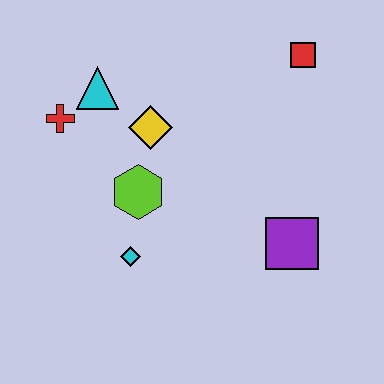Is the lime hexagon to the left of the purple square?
Yes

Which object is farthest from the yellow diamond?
The purple square is farthest from the yellow diamond.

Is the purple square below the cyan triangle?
Yes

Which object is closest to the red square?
The yellow diamond is closest to the red square.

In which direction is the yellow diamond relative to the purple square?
The yellow diamond is to the left of the purple square.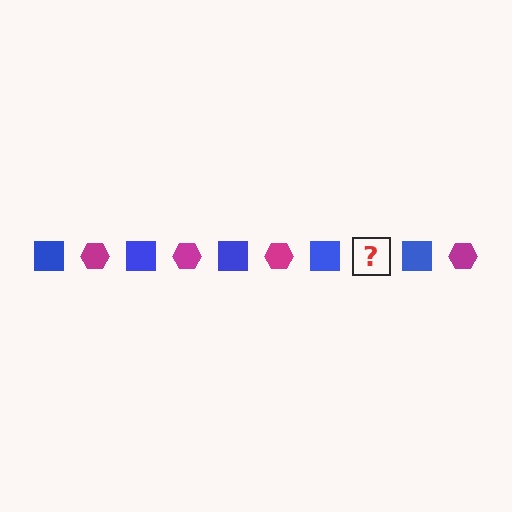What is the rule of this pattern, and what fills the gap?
The rule is that the pattern alternates between blue square and magenta hexagon. The gap should be filled with a magenta hexagon.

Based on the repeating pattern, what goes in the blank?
The blank should be a magenta hexagon.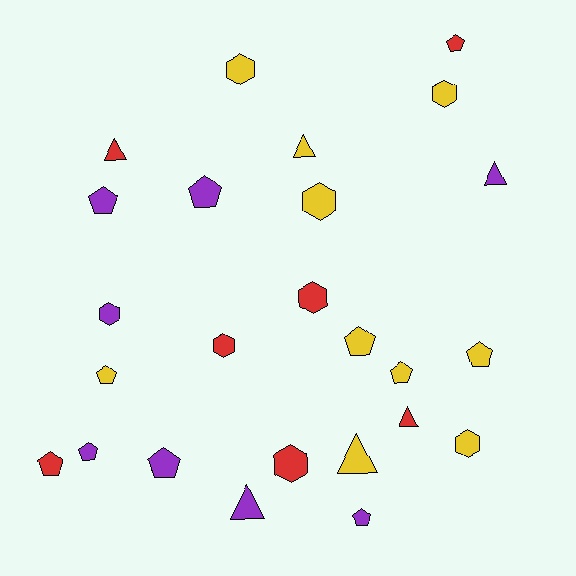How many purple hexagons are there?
There is 1 purple hexagon.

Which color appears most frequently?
Yellow, with 10 objects.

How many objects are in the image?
There are 25 objects.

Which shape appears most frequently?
Pentagon, with 11 objects.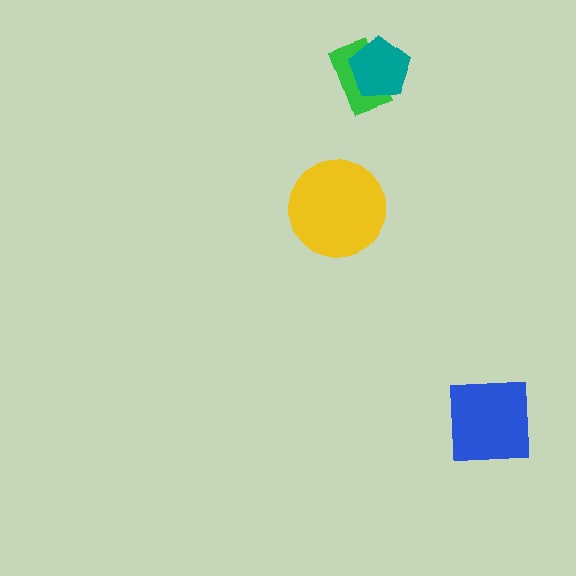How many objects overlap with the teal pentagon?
1 object overlaps with the teal pentagon.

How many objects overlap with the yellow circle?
0 objects overlap with the yellow circle.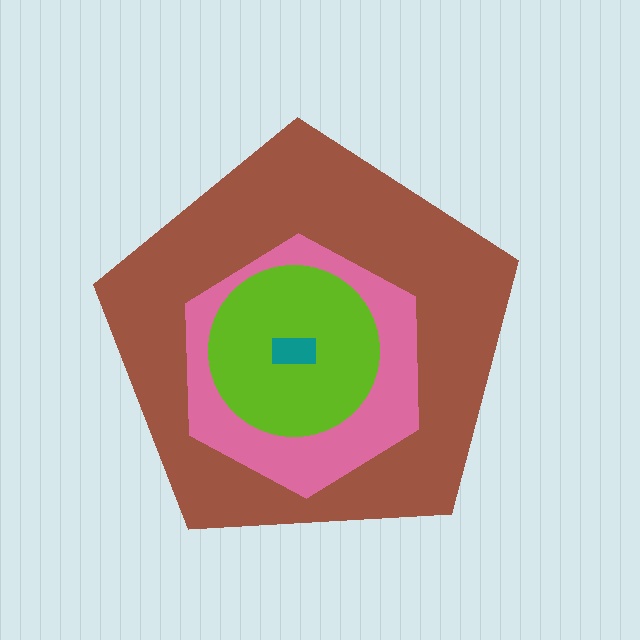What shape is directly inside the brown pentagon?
The pink hexagon.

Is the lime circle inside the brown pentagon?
Yes.